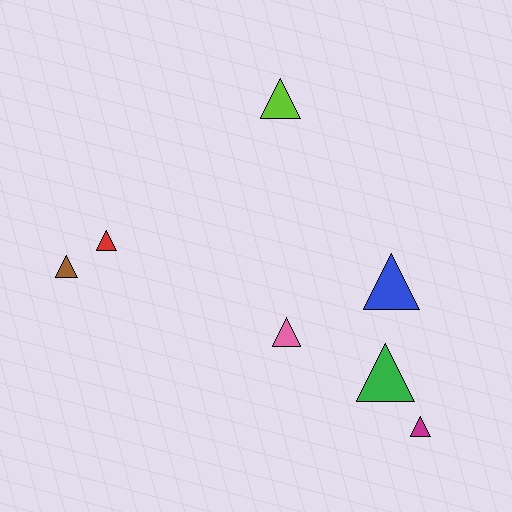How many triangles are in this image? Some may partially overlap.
There are 7 triangles.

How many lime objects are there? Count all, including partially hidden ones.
There is 1 lime object.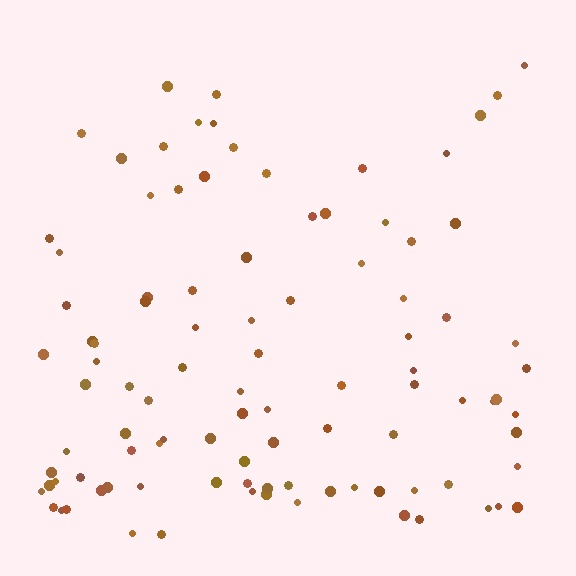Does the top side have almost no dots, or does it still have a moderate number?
Still a moderate number, just noticeably fewer than the bottom.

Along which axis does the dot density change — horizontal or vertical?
Vertical.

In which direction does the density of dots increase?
From top to bottom, with the bottom side densest.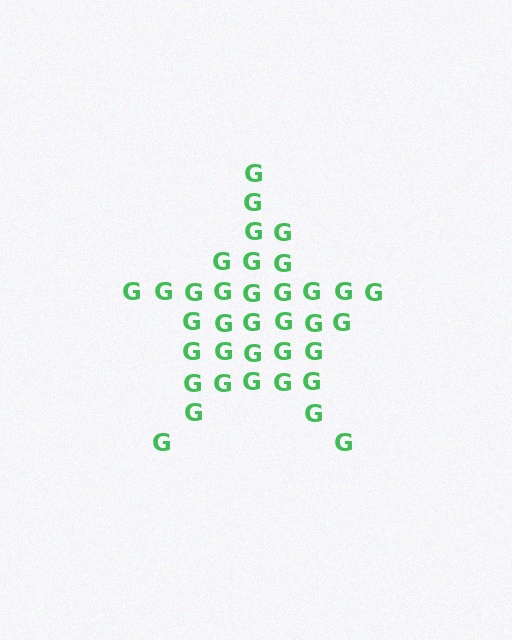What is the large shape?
The large shape is a star.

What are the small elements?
The small elements are letter G's.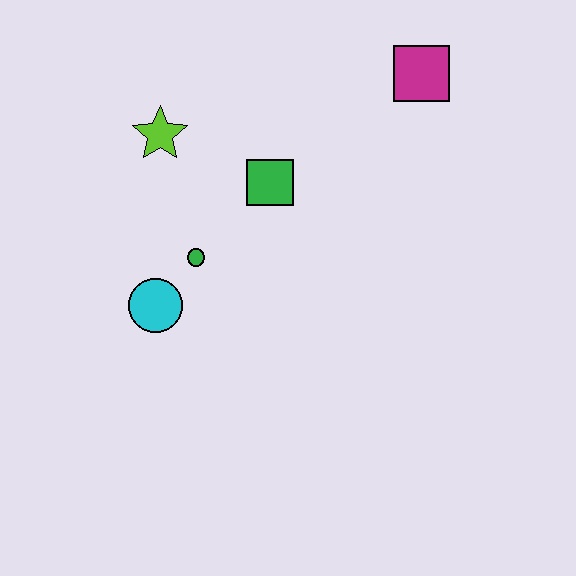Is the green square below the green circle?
No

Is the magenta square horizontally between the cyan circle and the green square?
No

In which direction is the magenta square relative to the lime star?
The magenta square is to the right of the lime star.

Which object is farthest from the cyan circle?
The magenta square is farthest from the cyan circle.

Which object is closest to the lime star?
The green square is closest to the lime star.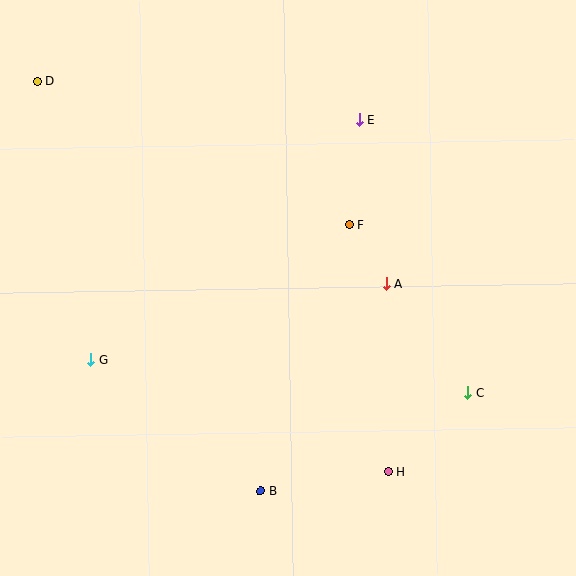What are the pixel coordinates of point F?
Point F is at (349, 225).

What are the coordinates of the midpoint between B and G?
The midpoint between B and G is at (176, 426).